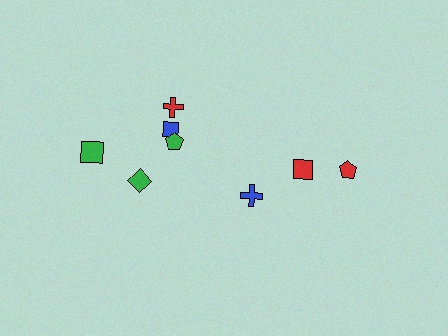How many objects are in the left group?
There are 5 objects.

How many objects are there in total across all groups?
There are 8 objects.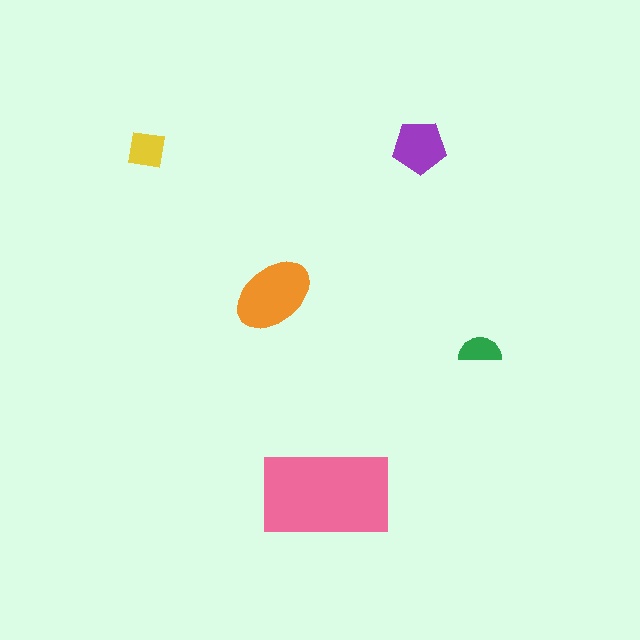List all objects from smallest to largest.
The green semicircle, the yellow square, the purple pentagon, the orange ellipse, the pink rectangle.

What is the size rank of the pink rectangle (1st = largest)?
1st.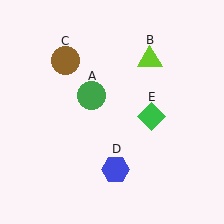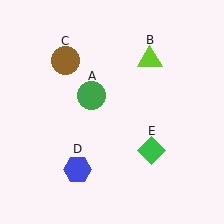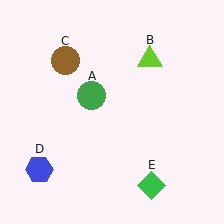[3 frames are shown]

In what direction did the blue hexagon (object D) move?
The blue hexagon (object D) moved left.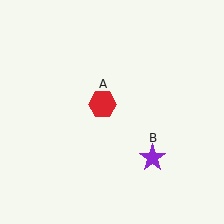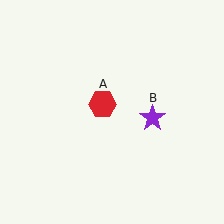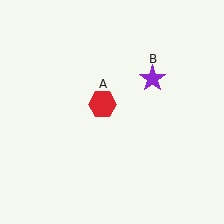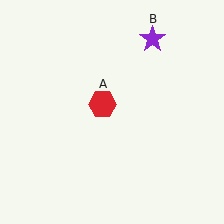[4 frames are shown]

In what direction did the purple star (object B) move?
The purple star (object B) moved up.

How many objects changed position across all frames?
1 object changed position: purple star (object B).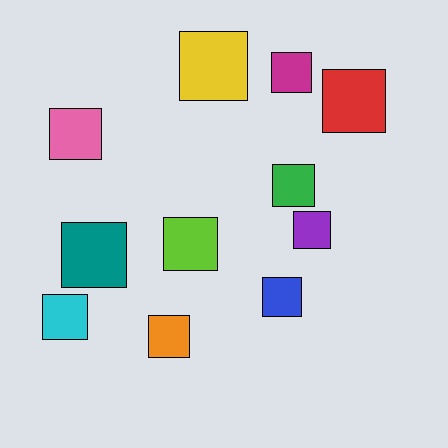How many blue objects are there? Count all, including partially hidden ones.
There is 1 blue object.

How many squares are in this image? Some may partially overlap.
There are 11 squares.